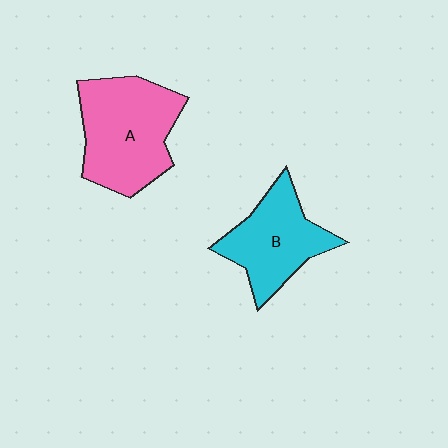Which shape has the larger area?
Shape A (pink).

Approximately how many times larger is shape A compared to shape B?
Approximately 1.3 times.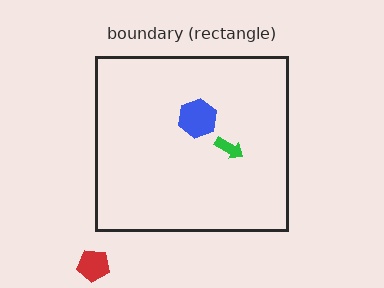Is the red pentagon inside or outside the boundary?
Outside.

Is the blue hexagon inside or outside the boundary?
Inside.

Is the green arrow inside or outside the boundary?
Inside.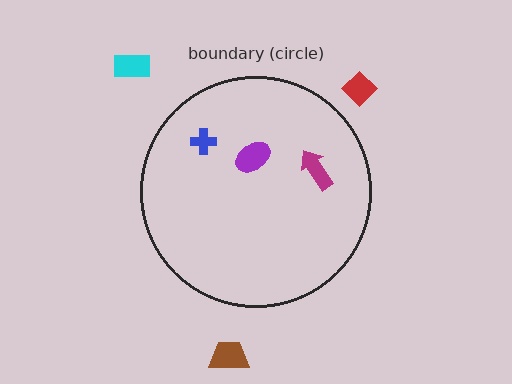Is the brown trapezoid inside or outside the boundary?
Outside.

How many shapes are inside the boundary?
3 inside, 3 outside.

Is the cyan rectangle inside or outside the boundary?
Outside.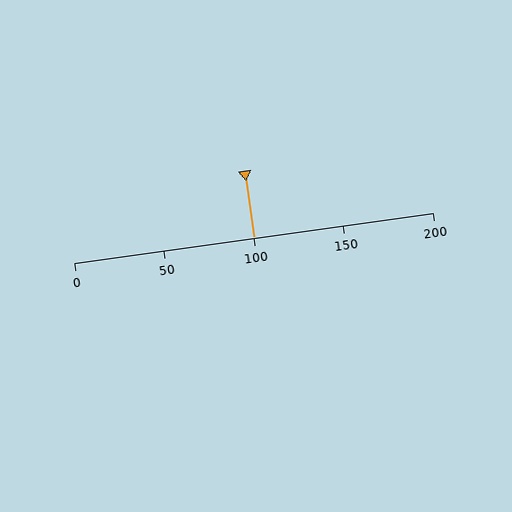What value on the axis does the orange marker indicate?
The marker indicates approximately 100.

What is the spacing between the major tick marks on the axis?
The major ticks are spaced 50 apart.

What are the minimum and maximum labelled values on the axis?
The axis runs from 0 to 200.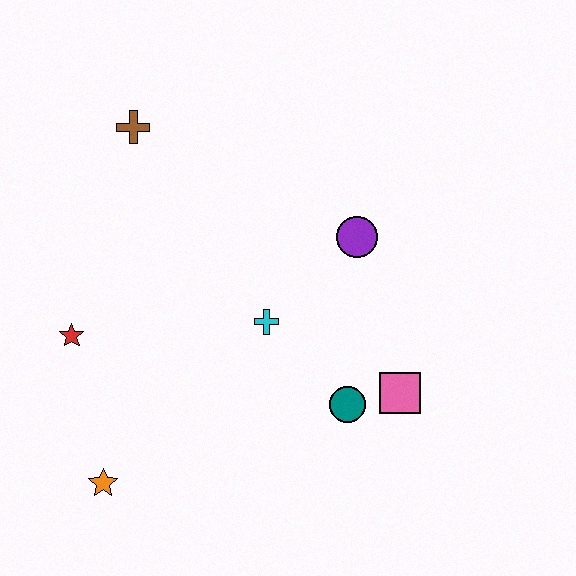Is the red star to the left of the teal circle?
Yes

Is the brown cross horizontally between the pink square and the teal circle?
No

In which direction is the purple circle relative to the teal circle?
The purple circle is above the teal circle.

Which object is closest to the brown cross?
The red star is closest to the brown cross.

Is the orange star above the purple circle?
No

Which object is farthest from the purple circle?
The orange star is farthest from the purple circle.